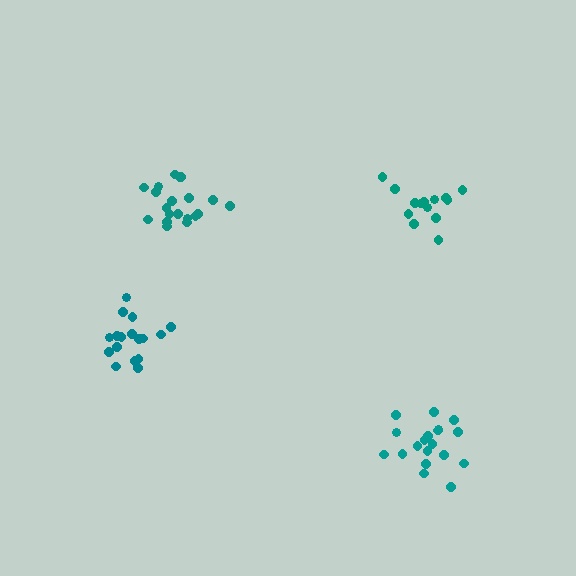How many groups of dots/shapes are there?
There are 4 groups.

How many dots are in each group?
Group 1: 19 dots, Group 2: 17 dots, Group 3: 20 dots, Group 4: 14 dots (70 total).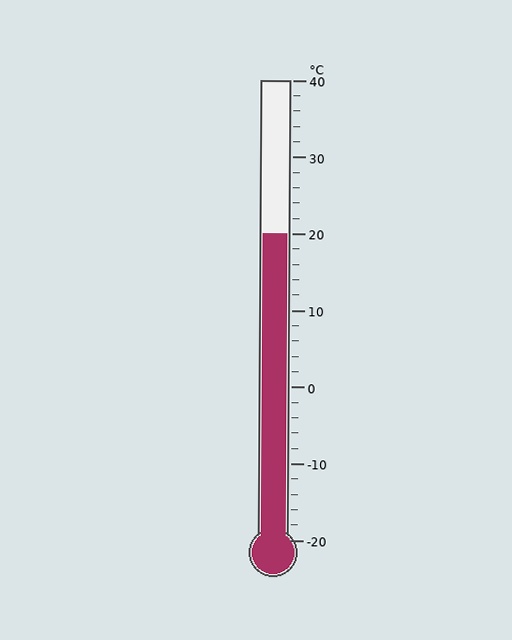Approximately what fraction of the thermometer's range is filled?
The thermometer is filled to approximately 65% of its range.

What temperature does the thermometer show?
The thermometer shows approximately 20°C.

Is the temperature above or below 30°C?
The temperature is below 30°C.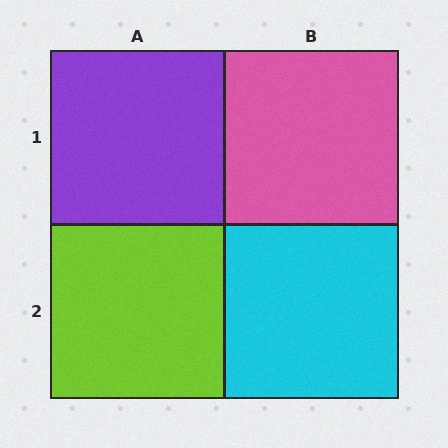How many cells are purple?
1 cell is purple.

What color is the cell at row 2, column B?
Cyan.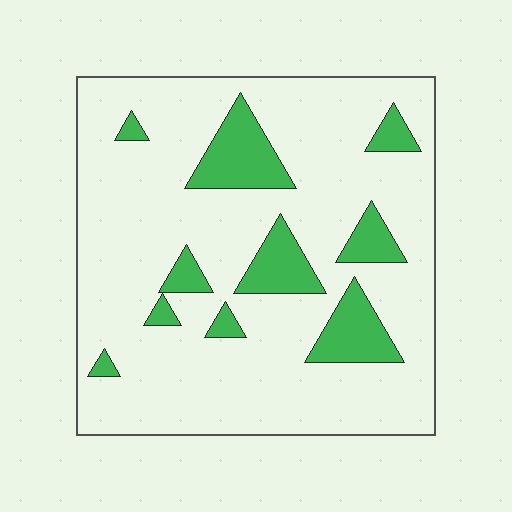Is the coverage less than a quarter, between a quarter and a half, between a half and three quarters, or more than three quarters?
Less than a quarter.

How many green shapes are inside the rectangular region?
10.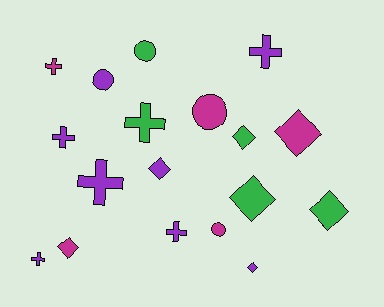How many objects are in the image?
There are 18 objects.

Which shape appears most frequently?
Cross, with 7 objects.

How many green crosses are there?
There is 1 green cross.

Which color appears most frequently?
Purple, with 8 objects.